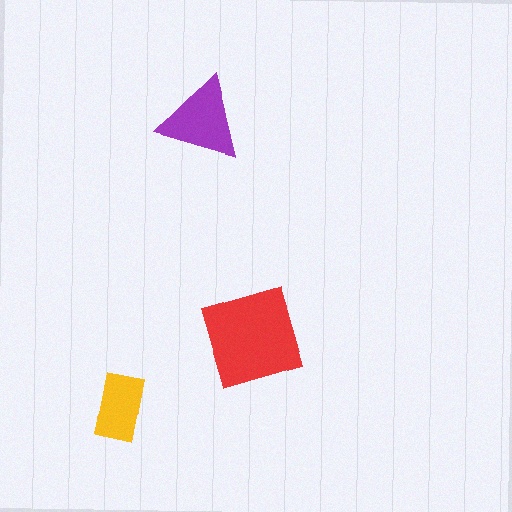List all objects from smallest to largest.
The yellow rectangle, the purple triangle, the red square.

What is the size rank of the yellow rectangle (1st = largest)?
3rd.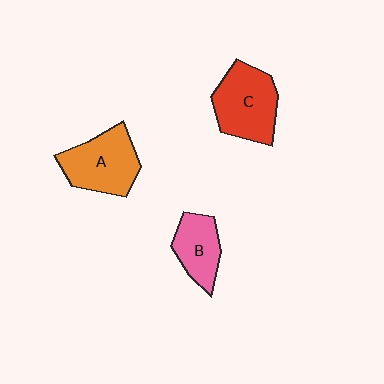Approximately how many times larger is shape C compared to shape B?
Approximately 1.5 times.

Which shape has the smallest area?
Shape B (pink).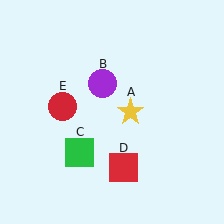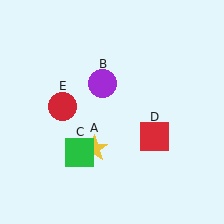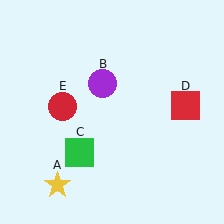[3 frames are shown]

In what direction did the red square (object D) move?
The red square (object D) moved up and to the right.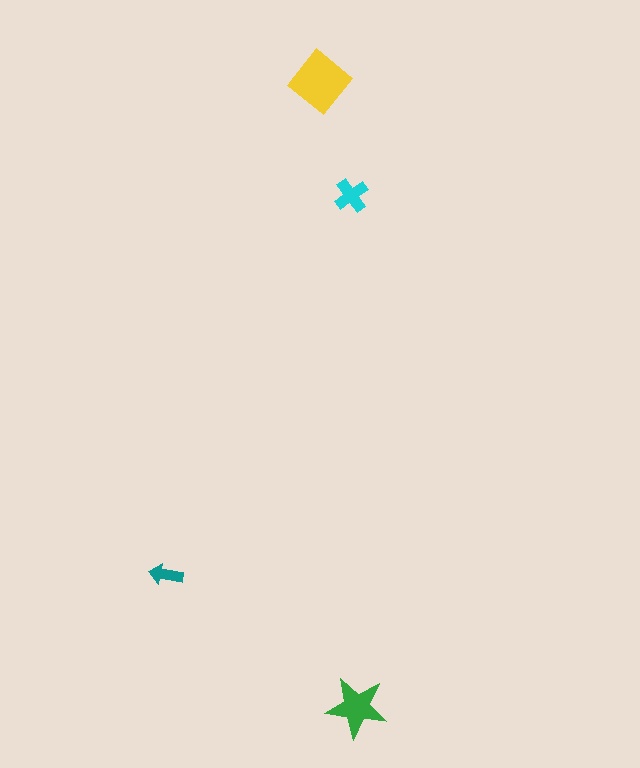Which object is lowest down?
The green star is bottommost.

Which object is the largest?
The yellow diamond.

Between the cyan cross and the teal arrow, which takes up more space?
The cyan cross.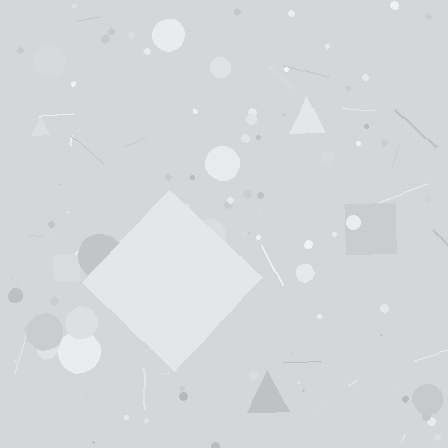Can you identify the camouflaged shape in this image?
The camouflaged shape is a diamond.